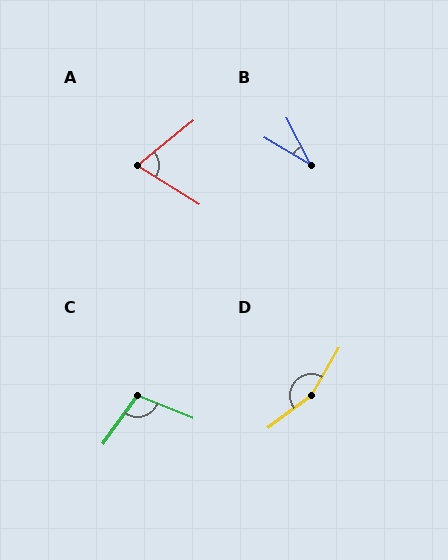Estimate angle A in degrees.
Approximately 70 degrees.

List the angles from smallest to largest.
B (33°), A (70°), C (104°), D (158°).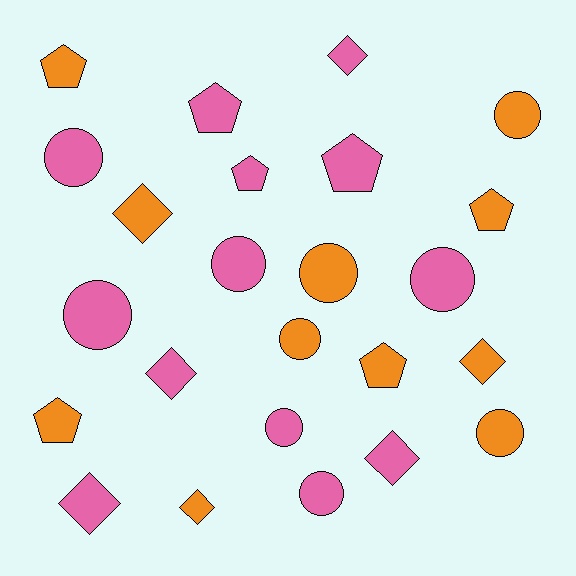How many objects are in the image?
There are 24 objects.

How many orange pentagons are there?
There are 4 orange pentagons.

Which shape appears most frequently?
Circle, with 10 objects.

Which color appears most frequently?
Pink, with 13 objects.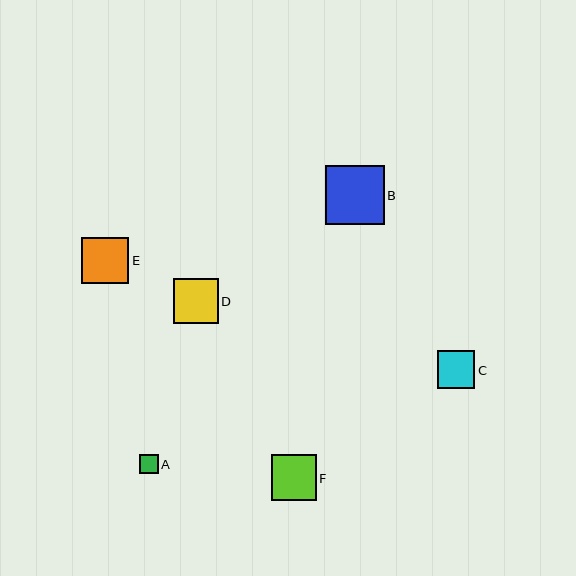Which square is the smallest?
Square A is the smallest with a size of approximately 18 pixels.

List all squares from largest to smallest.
From largest to smallest: B, E, F, D, C, A.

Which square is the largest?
Square B is the largest with a size of approximately 58 pixels.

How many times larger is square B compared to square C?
Square B is approximately 1.6 times the size of square C.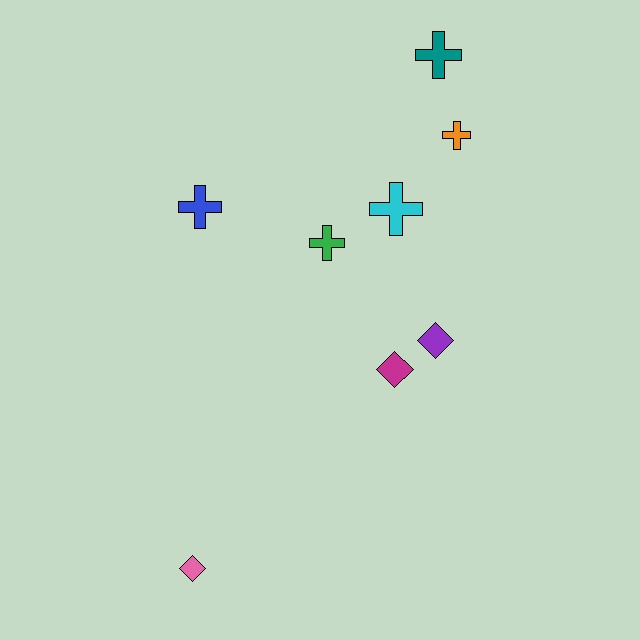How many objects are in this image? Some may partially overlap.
There are 8 objects.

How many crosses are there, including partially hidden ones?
There are 5 crosses.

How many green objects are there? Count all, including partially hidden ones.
There is 1 green object.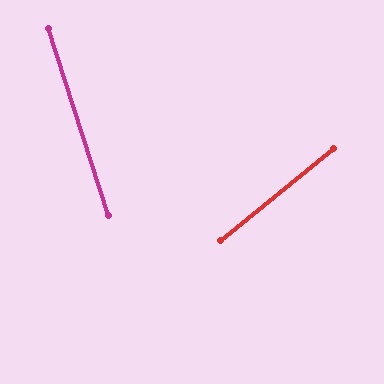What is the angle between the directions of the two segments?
Approximately 69 degrees.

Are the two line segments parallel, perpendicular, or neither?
Neither parallel nor perpendicular — they differ by about 69°.